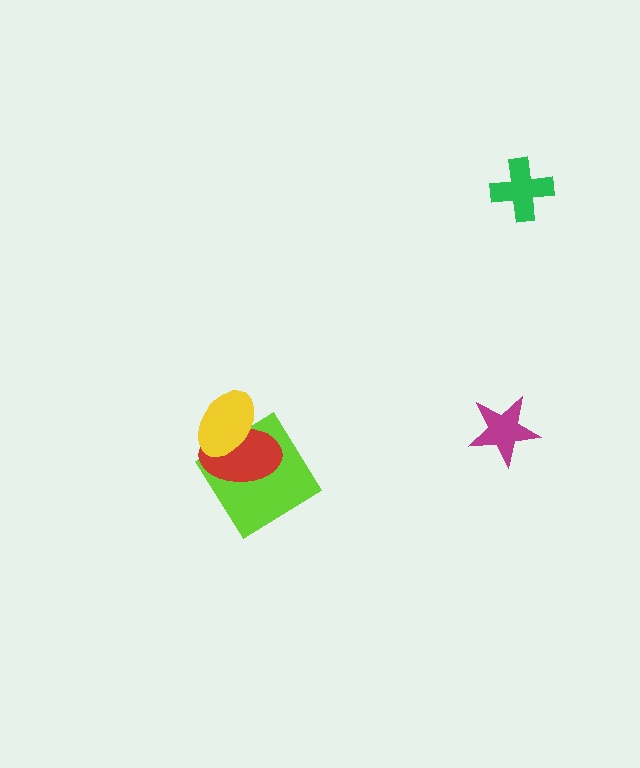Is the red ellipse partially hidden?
Yes, it is partially covered by another shape.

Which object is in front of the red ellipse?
The yellow ellipse is in front of the red ellipse.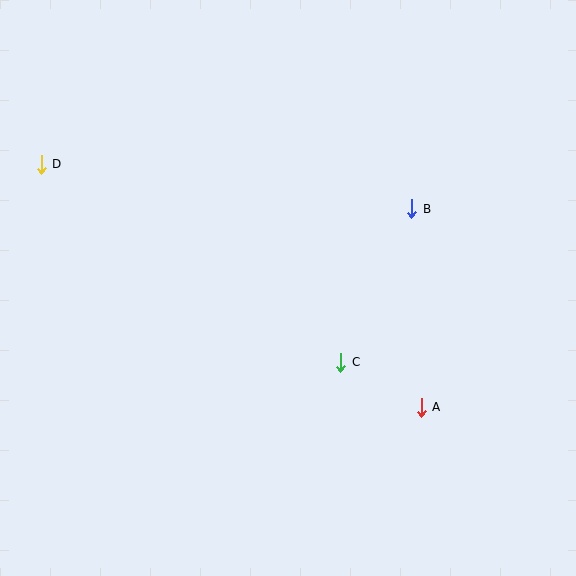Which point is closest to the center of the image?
Point C at (341, 362) is closest to the center.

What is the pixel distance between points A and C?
The distance between A and C is 93 pixels.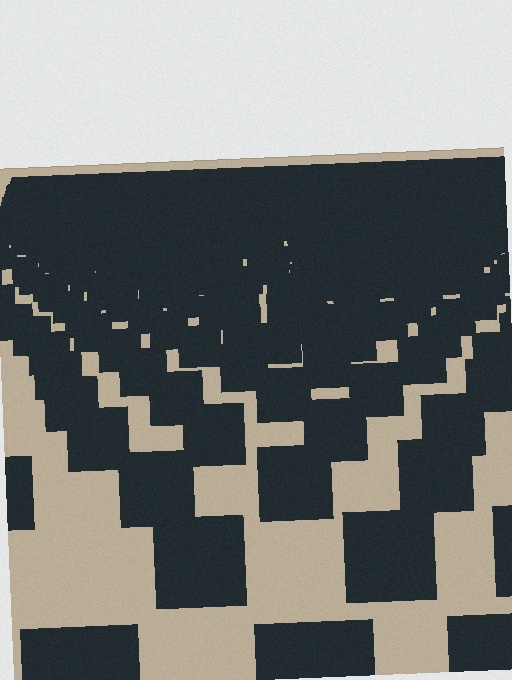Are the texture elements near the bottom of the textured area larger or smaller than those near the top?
Larger. Near the bottom, elements are closer to the viewer and appear at a bigger on-screen size.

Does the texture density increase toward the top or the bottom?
Density increases toward the top.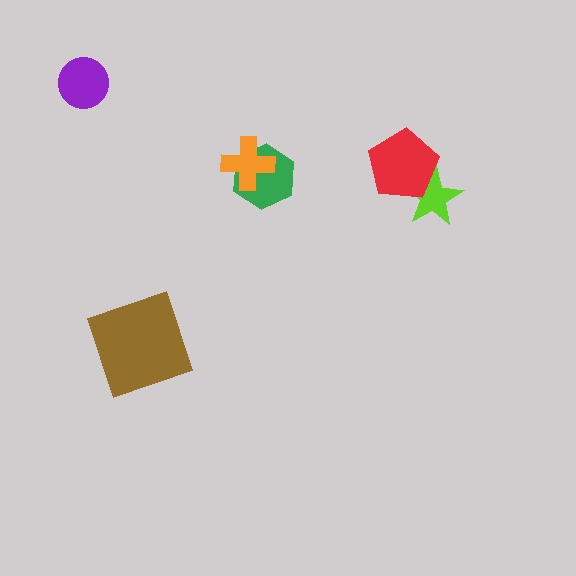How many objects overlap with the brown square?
0 objects overlap with the brown square.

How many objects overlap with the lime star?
1 object overlaps with the lime star.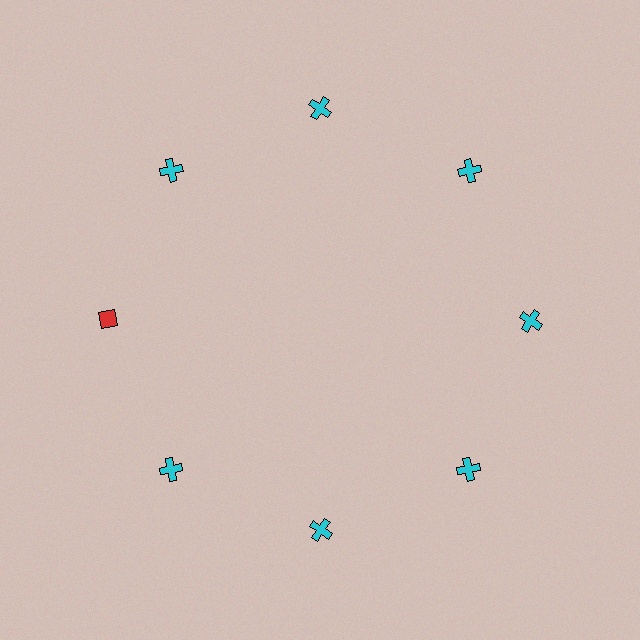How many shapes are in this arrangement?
There are 8 shapes arranged in a ring pattern.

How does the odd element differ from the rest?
It differs in both color (red instead of cyan) and shape (diamond instead of cross).